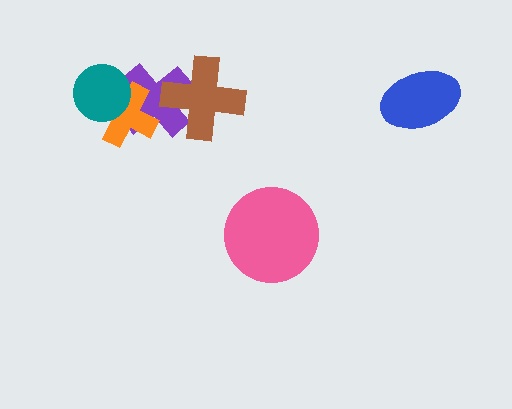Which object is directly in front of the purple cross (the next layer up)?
The orange cross is directly in front of the purple cross.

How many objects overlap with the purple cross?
3 objects overlap with the purple cross.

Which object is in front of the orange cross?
The teal circle is in front of the orange cross.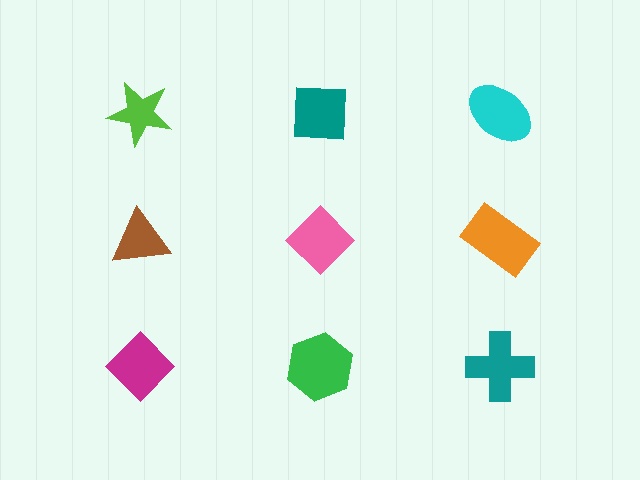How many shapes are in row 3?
3 shapes.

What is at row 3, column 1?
A magenta diamond.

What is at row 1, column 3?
A cyan ellipse.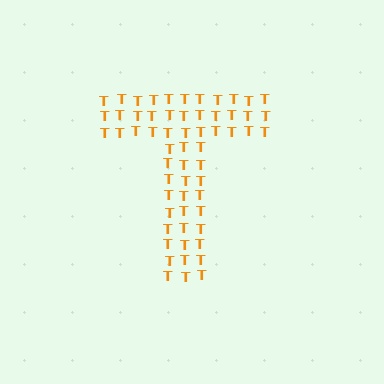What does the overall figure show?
The overall figure shows the letter T.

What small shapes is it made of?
It is made of small letter T's.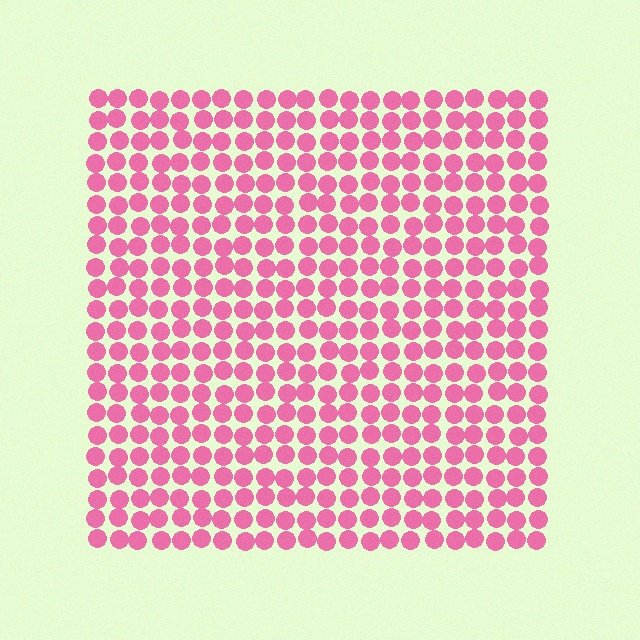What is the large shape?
The large shape is a square.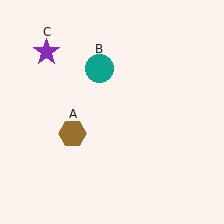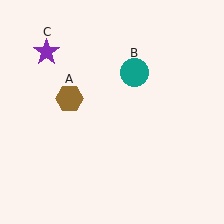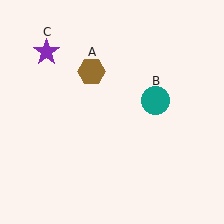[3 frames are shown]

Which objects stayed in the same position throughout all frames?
Purple star (object C) remained stationary.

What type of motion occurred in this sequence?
The brown hexagon (object A), teal circle (object B) rotated clockwise around the center of the scene.